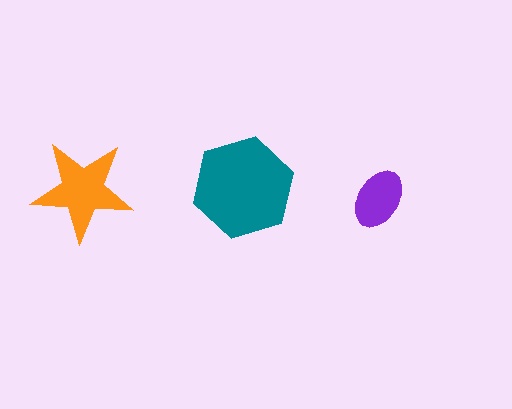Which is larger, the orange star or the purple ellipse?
The orange star.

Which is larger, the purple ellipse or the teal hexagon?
The teal hexagon.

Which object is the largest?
The teal hexagon.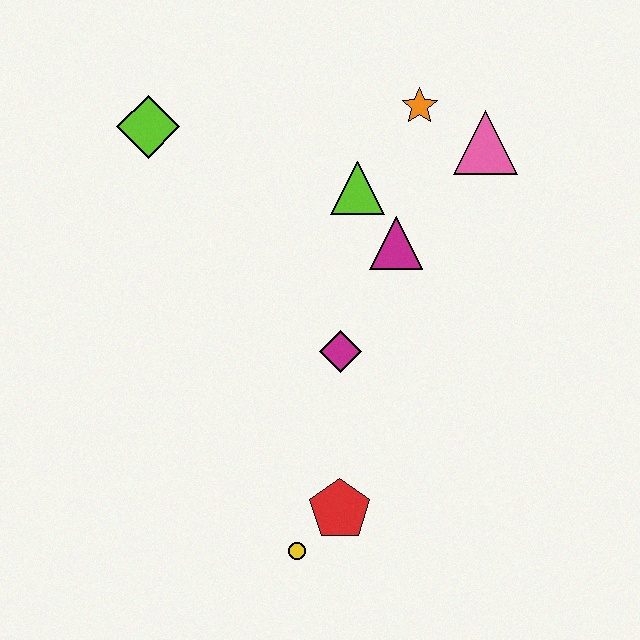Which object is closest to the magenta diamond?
The magenta triangle is closest to the magenta diamond.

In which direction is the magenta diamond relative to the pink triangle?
The magenta diamond is below the pink triangle.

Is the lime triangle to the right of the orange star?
No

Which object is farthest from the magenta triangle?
The yellow circle is farthest from the magenta triangle.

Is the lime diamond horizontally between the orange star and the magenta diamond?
No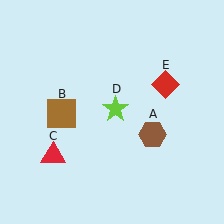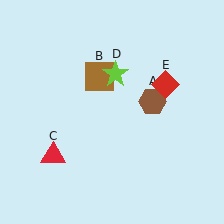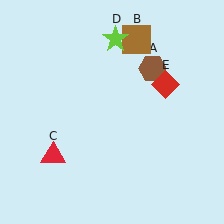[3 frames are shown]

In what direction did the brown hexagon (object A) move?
The brown hexagon (object A) moved up.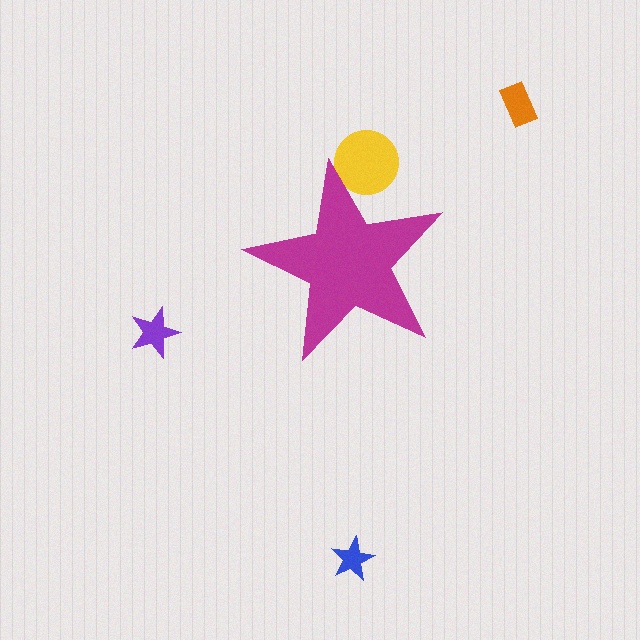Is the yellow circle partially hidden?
Yes, the yellow circle is partially hidden behind the magenta star.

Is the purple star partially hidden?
No, the purple star is fully visible.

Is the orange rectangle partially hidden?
No, the orange rectangle is fully visible.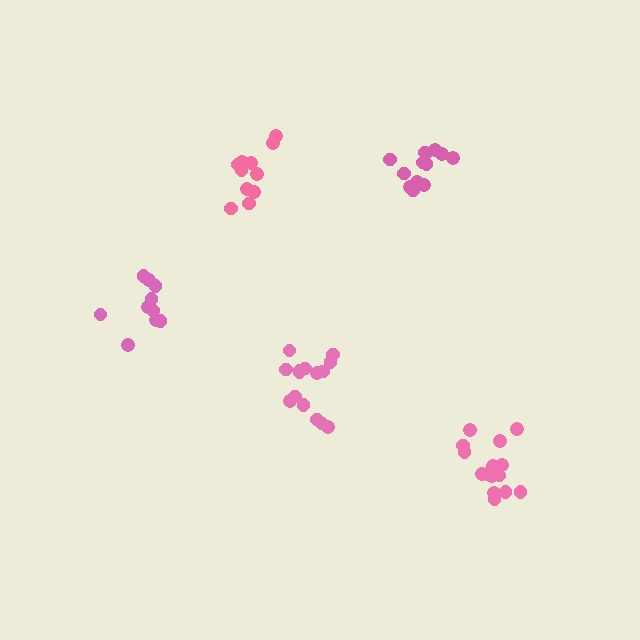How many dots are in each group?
Group 1: 11 dots, Group 2: 15 dots, Group 3: 15 dots, Group 4: 15 dots, Group 5: 10 dots (66 total).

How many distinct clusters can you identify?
There are 5 distinct clusters.